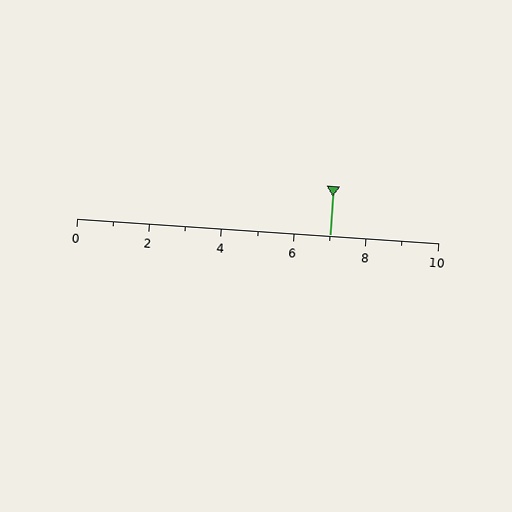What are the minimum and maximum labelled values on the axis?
The axis runs from 0 to 10.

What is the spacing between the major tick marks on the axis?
The major ticks are spaced 2 apart.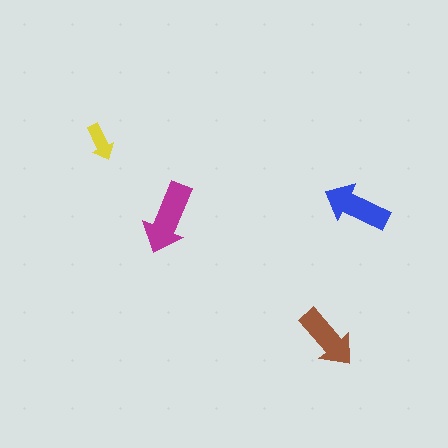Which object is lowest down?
The brown arrow is bottommost.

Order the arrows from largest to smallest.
the magenta one, the blue one, the brown one, the yellow one.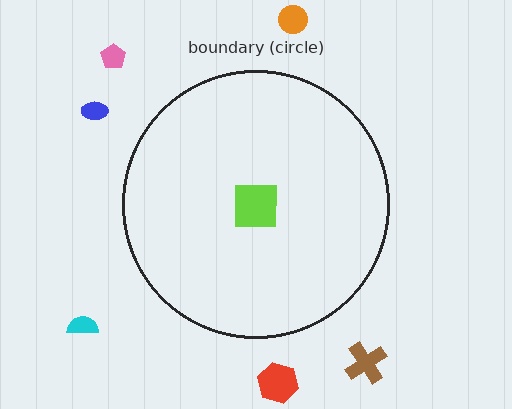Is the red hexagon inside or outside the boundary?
Outside.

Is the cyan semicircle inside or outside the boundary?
Outside.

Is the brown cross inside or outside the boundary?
Outside.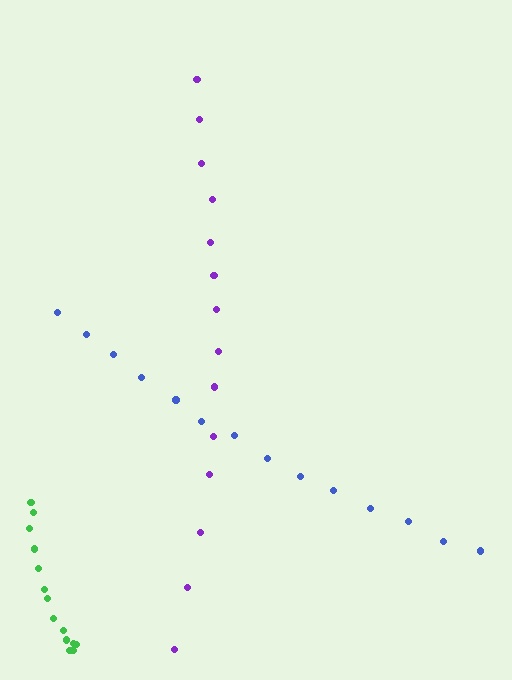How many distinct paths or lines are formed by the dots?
There are 3 distinct paths.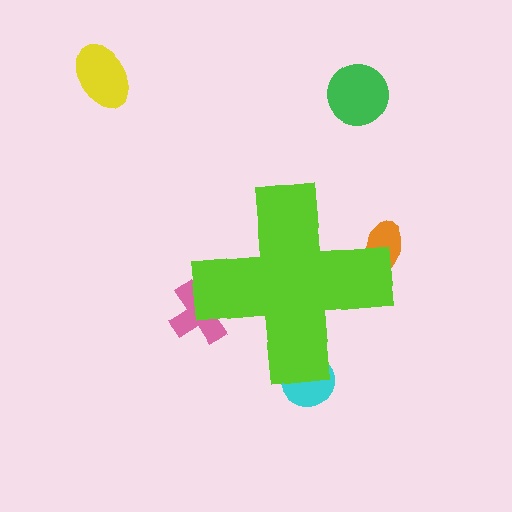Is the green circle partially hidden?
No, the green circle is fully visible.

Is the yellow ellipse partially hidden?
No, the yellow ellipse is fully visible.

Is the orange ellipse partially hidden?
Yes, the orange ellipse is partially hidden behind the lime cross.